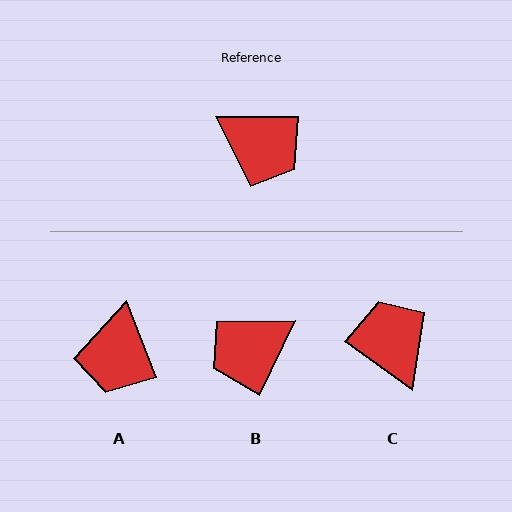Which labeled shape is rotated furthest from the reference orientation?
C, about 144 degrees away.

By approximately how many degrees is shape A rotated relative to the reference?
Approximately 69 degrees clockwise.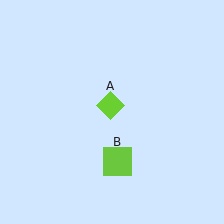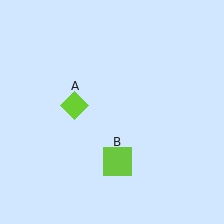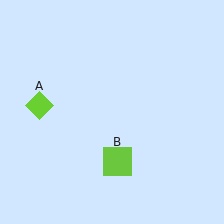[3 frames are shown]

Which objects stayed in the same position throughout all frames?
Lime square (object B) remained stationary.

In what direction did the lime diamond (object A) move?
The lime diamond (object A) moved left.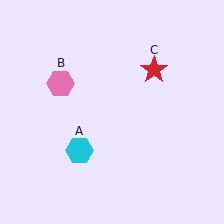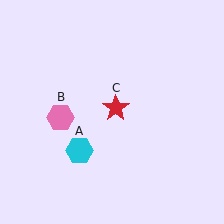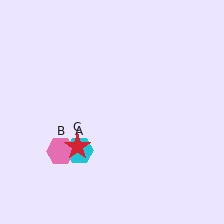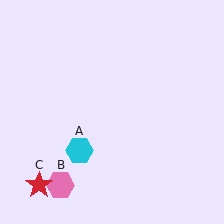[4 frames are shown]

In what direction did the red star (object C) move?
The red star (object C) moved down and to the left.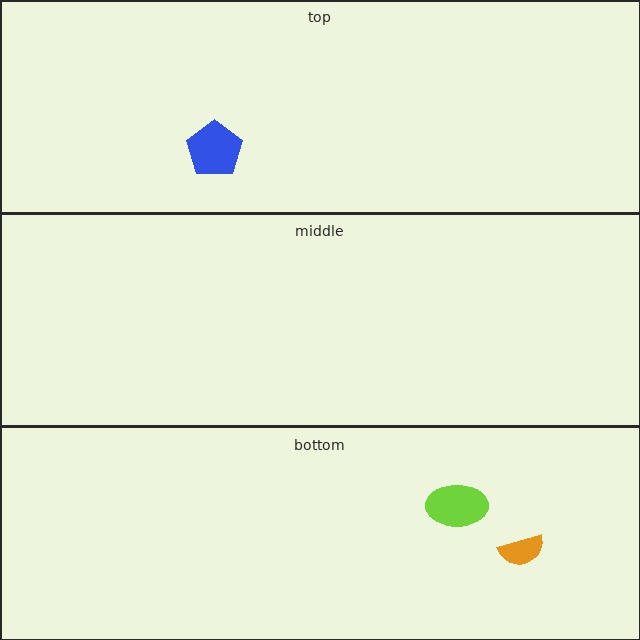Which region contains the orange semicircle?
The bottom region.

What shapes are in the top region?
The blue pentagon.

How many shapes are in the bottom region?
2.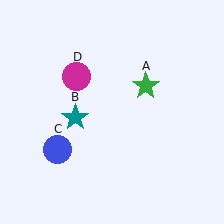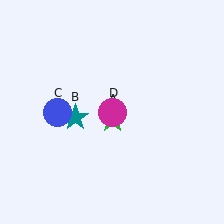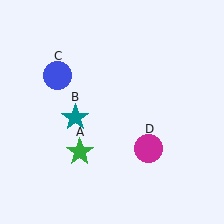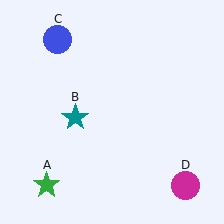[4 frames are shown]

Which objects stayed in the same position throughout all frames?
Teal star (object B) remained stationary.